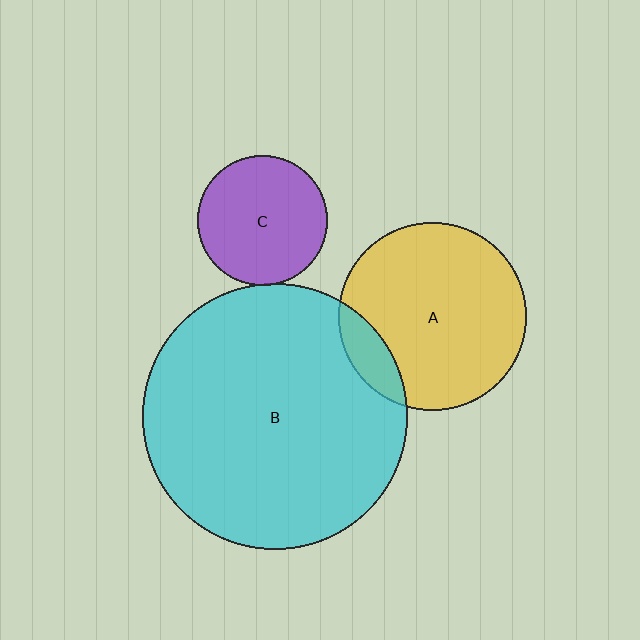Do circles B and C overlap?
Yes.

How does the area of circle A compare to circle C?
Approximately 2.1 times.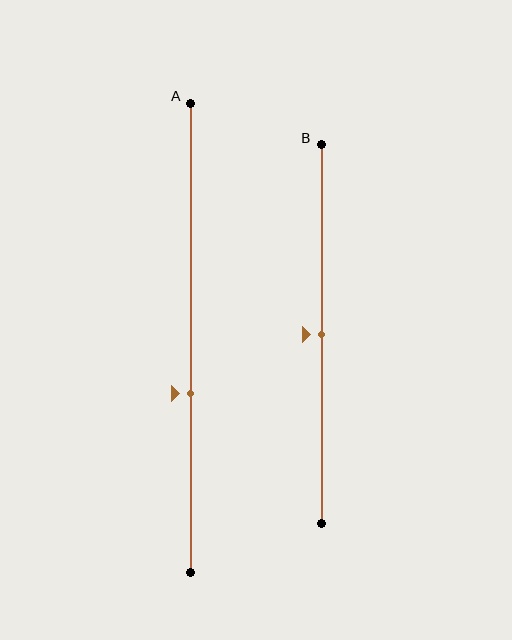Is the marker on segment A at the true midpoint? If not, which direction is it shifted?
No, the marker on segment A is shifted downward by about 12% of the segment length.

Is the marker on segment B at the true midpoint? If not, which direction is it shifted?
Yes, the marker on segment B is at the true midpoint.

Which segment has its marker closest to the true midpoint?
Segment B has its marker closest to the true midpoint.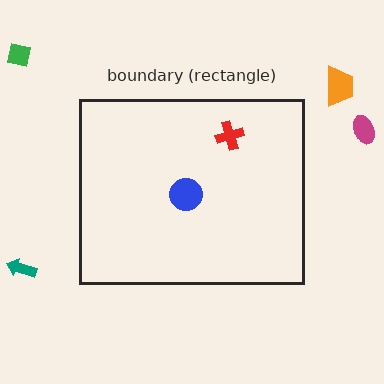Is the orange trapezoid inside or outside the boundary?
Outside.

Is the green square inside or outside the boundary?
Outside.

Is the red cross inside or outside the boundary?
Inside.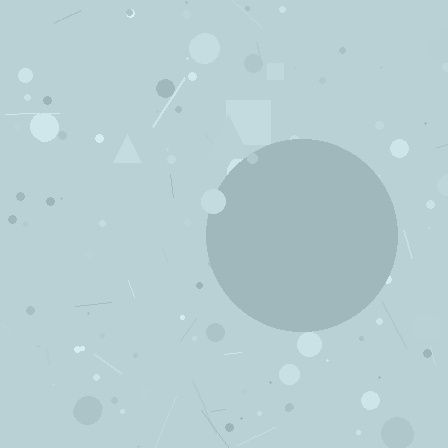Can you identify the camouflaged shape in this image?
The camouflaged shape is a circle.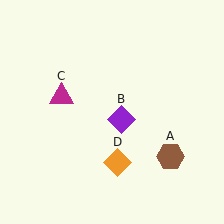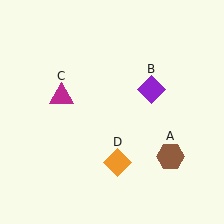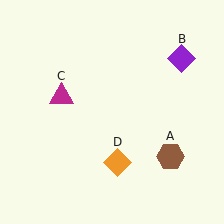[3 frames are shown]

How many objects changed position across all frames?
1 object changed position: purple diamond (object B).